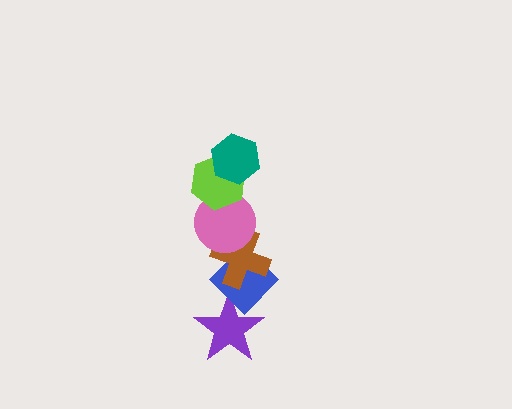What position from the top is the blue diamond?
The blue diamond is 5th from the top.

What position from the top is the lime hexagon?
The lime hexagon is 2nd from the top.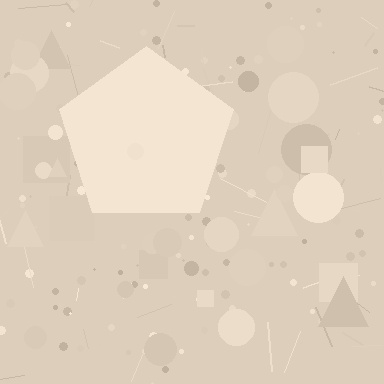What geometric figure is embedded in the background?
A pentagon is embedded in the background.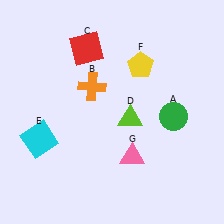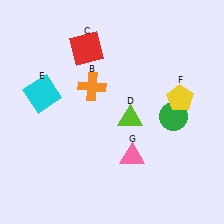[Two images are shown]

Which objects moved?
The objects that moved are: the cyan square (E), the yellow pentagon (F).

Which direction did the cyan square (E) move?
The cyan square (E) moved up.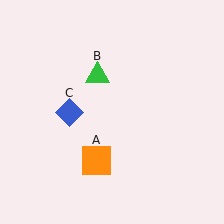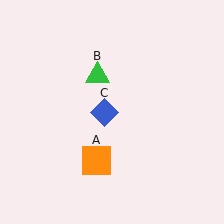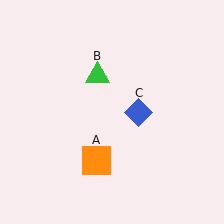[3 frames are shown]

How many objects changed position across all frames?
1 object changed position: blue diamond (object C).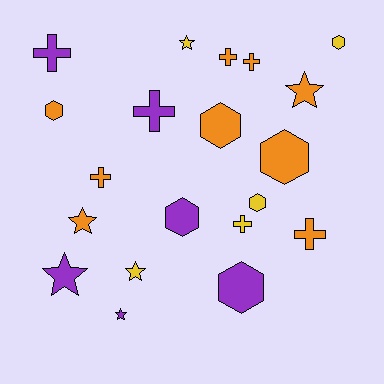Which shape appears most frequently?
Cross, with 7 objects.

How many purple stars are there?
There are 2 purple stars.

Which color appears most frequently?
Orange, with 9 objects.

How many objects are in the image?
There are 20 objects.